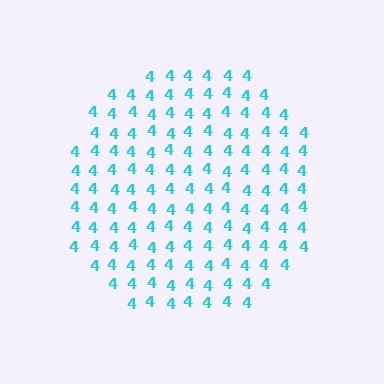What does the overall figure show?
The overall figure shows a circle.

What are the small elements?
The small elements are digit 4's.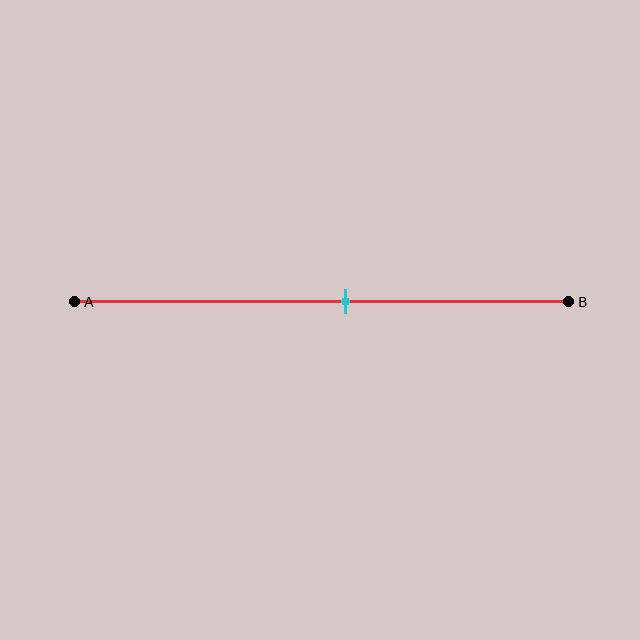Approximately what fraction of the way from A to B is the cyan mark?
The cyan mark is approximately 55% of the way from A to B.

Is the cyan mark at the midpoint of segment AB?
No, the mark is at about 55% from A, not at the 50% midpoint.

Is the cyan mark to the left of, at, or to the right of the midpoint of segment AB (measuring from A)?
The cyan mark is to the right of the midpoint of segment AB.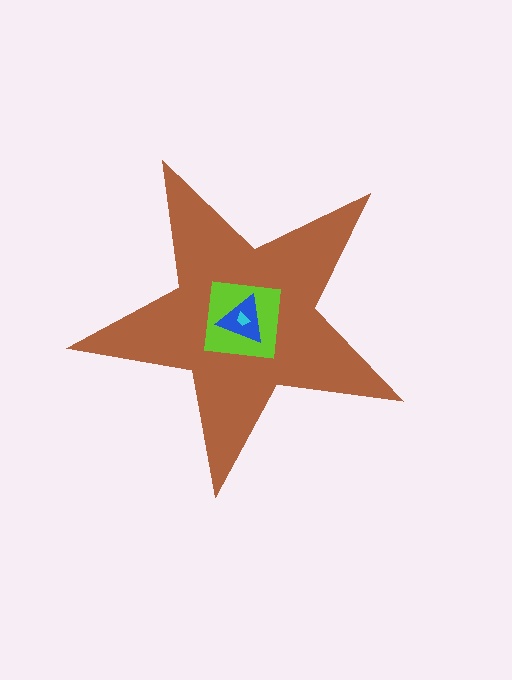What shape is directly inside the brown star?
The lime square.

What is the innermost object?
The cyan trapezoid.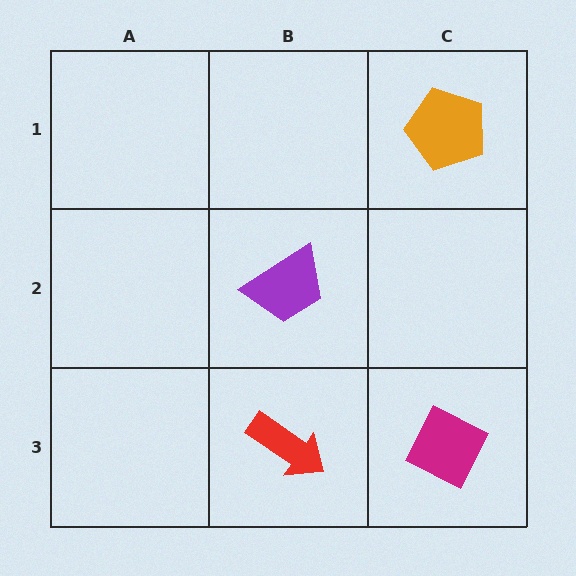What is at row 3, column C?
A magenta diamond.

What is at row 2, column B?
A purple trapezoid.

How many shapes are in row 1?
1 shape.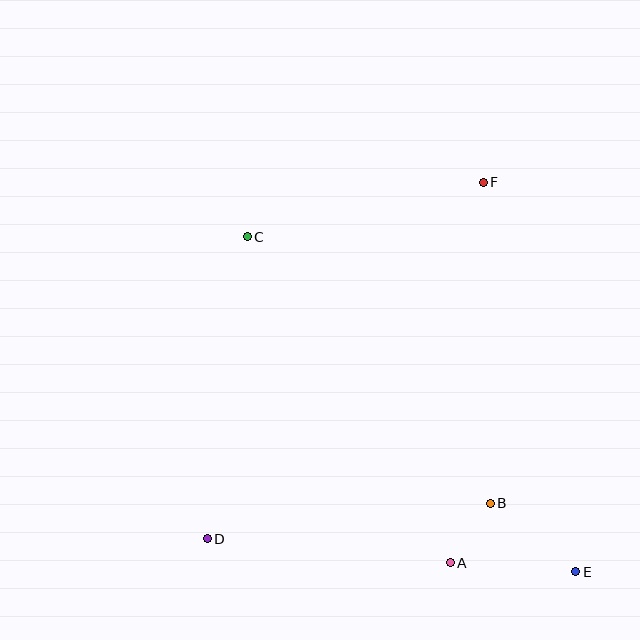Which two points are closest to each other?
Points A and B are closest to each other.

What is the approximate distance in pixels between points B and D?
The distance between B and D is approximately 285 pixels.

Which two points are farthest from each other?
Points C and E are farthest from each other.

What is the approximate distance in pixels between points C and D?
The distance between C and D is approximately 304 pixels.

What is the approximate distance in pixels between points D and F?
The distance between D and F is approximately 451 pixels.